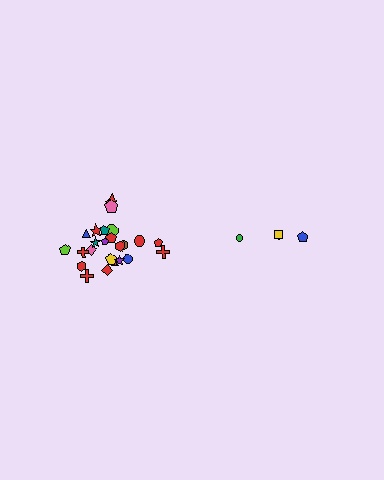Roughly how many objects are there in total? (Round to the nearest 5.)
Roughly 30 objects in total.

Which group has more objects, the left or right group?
The left group.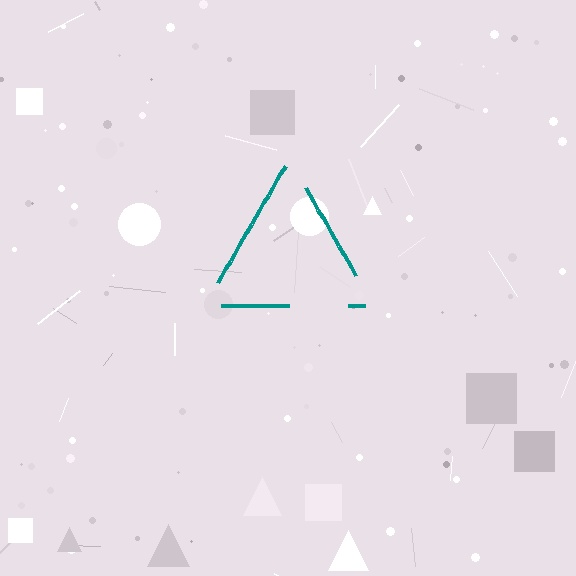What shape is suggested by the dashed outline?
The dashed outline suggests a triangle.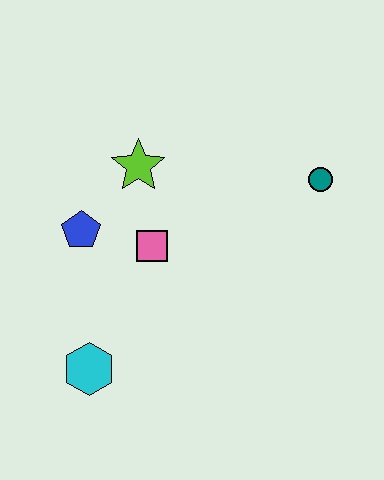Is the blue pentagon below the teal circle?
Yes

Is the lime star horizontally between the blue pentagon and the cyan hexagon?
No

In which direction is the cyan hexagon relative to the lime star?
The cyan hexagon is below the lime star.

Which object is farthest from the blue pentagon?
The teal circle is farthest from the blue pentagon.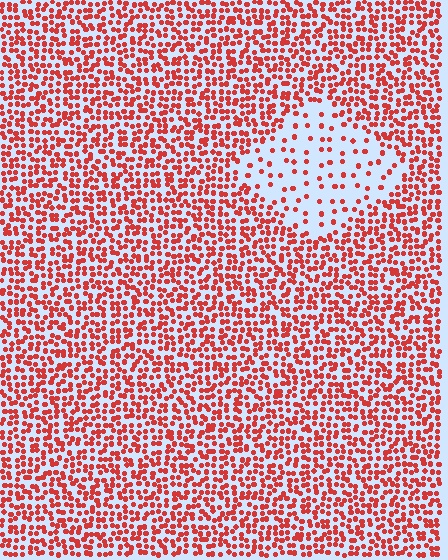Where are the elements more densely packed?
The elements are more densely packed outside the diamond boundary.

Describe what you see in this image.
The image contains small red elements arranged at two different densities. A diamond-shaped region is visible where the elements are less densely packed than the surrounding area.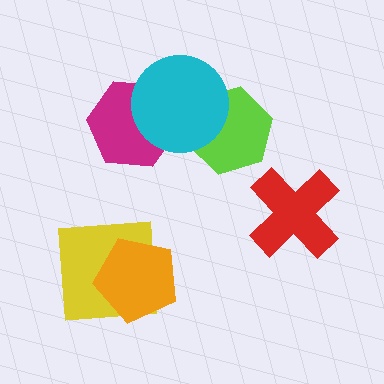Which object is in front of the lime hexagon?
The cyan circle is in front of the lime hexagon.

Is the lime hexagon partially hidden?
Yes, it is partially covered by another shape.